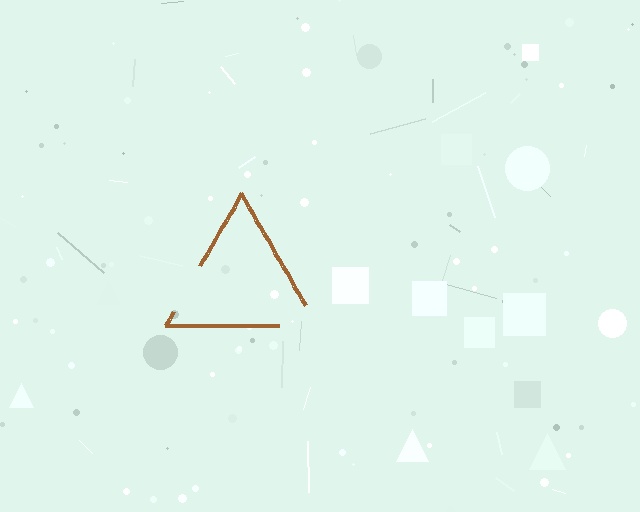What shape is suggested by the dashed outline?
The dashed outline suggests a triangle.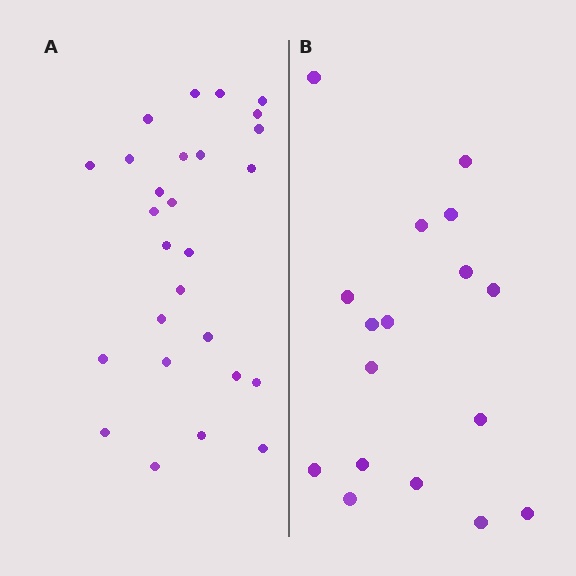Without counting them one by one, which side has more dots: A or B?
Region A (the left region) has more dots.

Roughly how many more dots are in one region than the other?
Region A has roughly 10 or so more dots than region B.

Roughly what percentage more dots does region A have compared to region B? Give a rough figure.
About 60% more.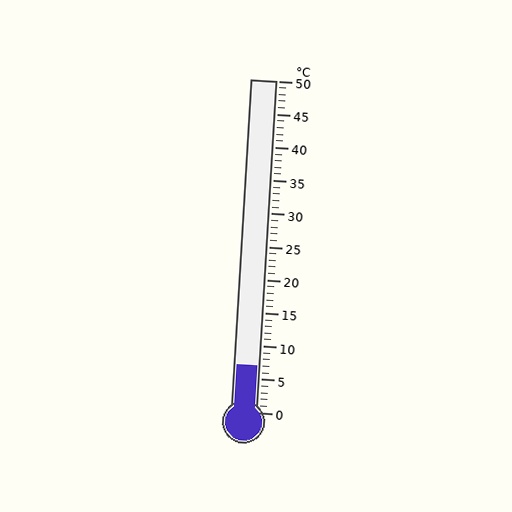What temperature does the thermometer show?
The thermometer shows approximately 7°C.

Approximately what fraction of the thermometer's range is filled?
The thermometer is filled to approximately 15% of its range.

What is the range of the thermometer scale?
The thermometer scale ranges from 0°C to 50°C.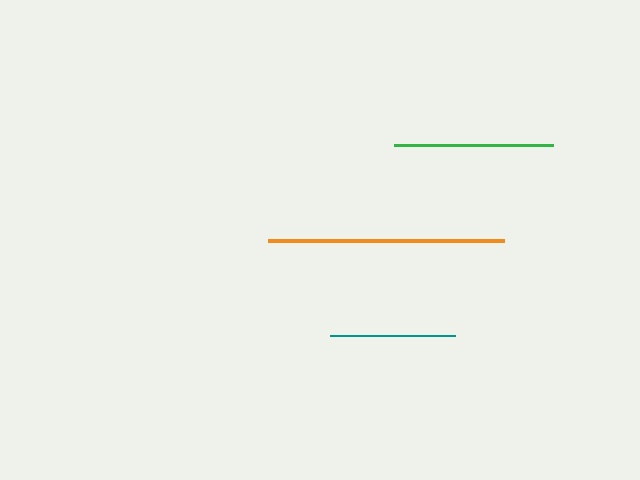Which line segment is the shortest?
The teal line is the shortest at approximately 125 pixels.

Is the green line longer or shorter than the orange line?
The orange line is longer than the green line.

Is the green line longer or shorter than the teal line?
The green line is longer than the teal line.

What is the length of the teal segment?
The teal segment is approximately 125 pixels long.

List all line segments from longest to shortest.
From longest to shortest: orange, green, teal.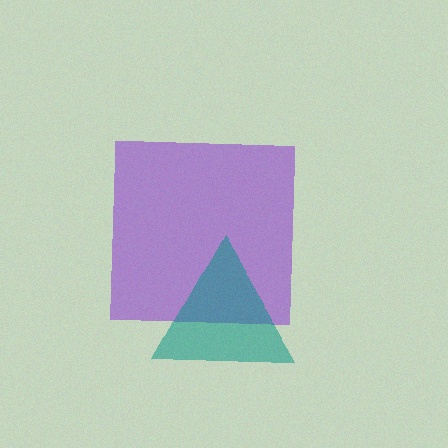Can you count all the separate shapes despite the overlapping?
Yes, there are 2 separate shapes.